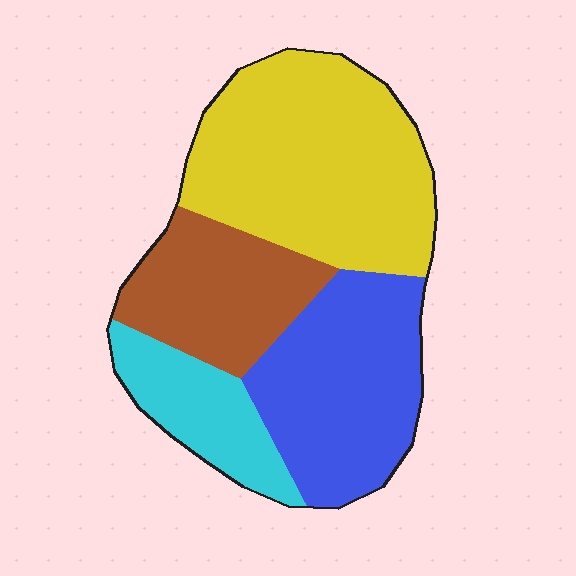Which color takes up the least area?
Cyan, at roughly 15%.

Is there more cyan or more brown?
Brown.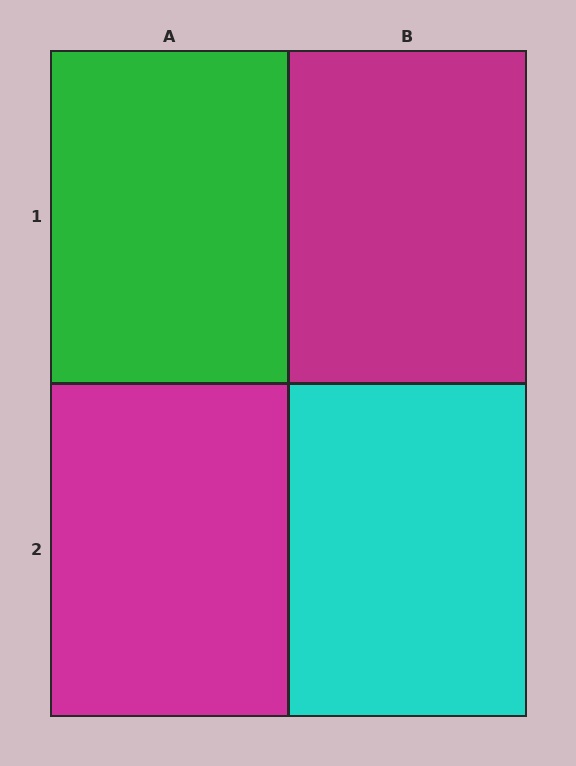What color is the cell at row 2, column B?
Cyan.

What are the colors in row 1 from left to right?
Green, magenta.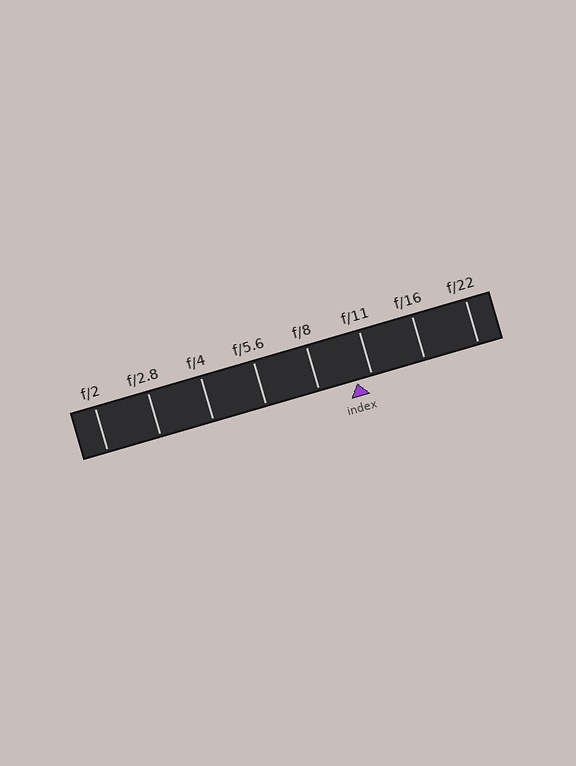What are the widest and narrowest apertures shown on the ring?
The widest aperture shown is f/2 and the narrowest is f/22.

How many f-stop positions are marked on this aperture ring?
There are 8 f-stop positions marked.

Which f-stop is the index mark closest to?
The index mark is closest to f/11.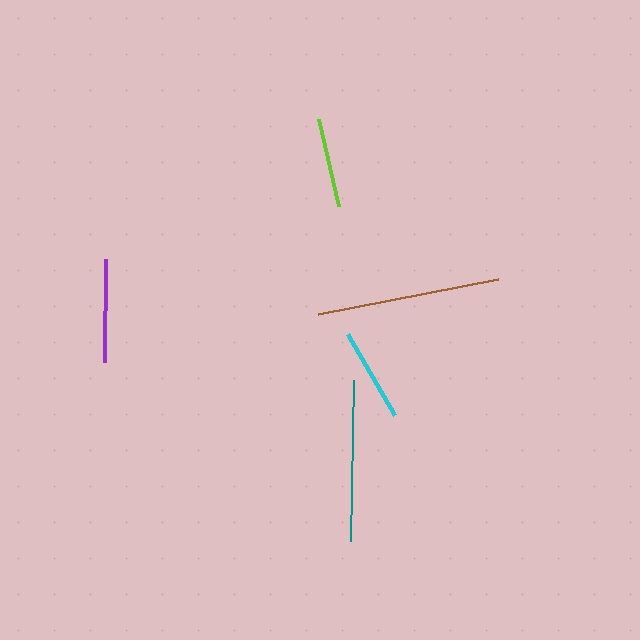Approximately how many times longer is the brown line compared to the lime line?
The brown line is approximately 2.1 times the length of the lime line.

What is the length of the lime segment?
The lime segment is approximately 89 pixels long.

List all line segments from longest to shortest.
From longest to shortest: brown, teal, purple, cyan, lime.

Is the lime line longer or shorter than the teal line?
The teal line is longer than the lime line.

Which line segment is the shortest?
The lime line is the shortest at approximately 89 pixels.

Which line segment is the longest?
The brown line is the longest at approximately 183 pixels.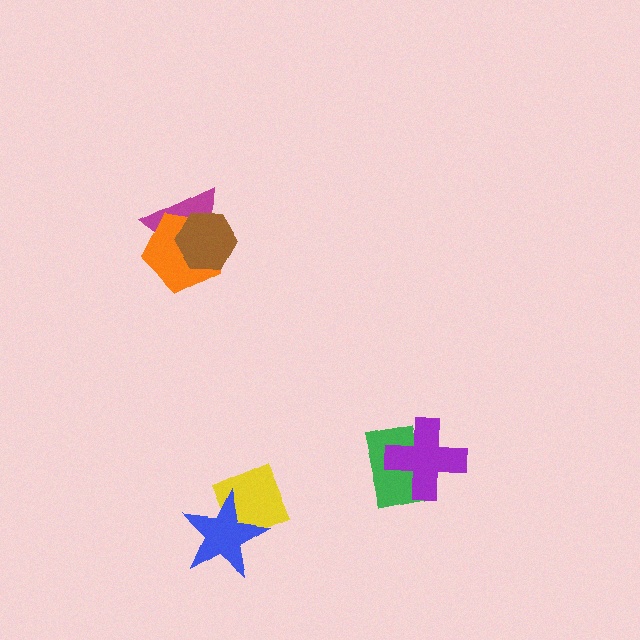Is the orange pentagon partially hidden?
Yes, it is partially covered by another shape.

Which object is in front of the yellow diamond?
The blue star is in front of the yellow diamond.